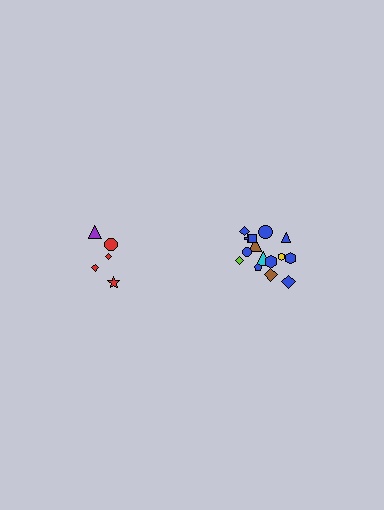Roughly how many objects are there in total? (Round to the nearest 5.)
Roughly 20 objects in total.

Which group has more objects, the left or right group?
The right group.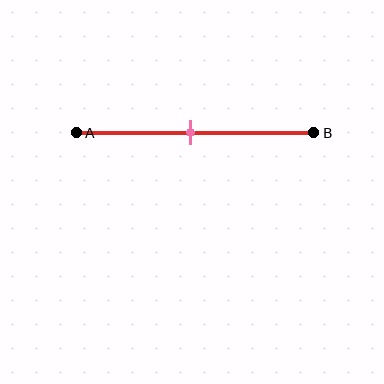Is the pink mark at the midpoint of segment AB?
Yes, the mark is approximately at the midpoint.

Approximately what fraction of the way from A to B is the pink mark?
The pink mark is approximately 50% of the way from A to B.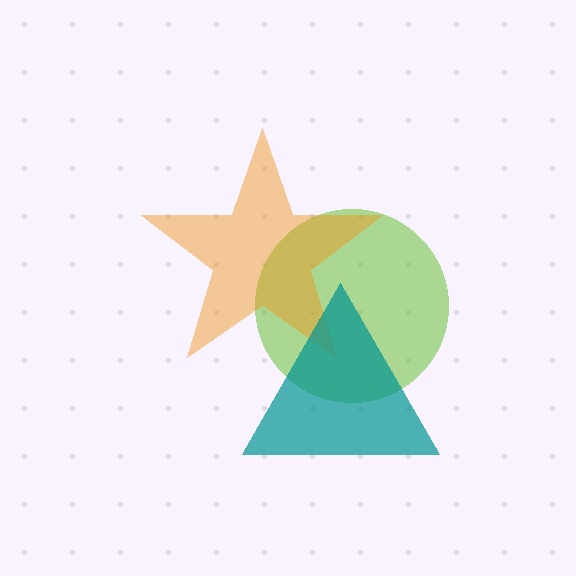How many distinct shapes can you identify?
There are 3 distinct shapes: a lime circle, an orange star, a teal triangle.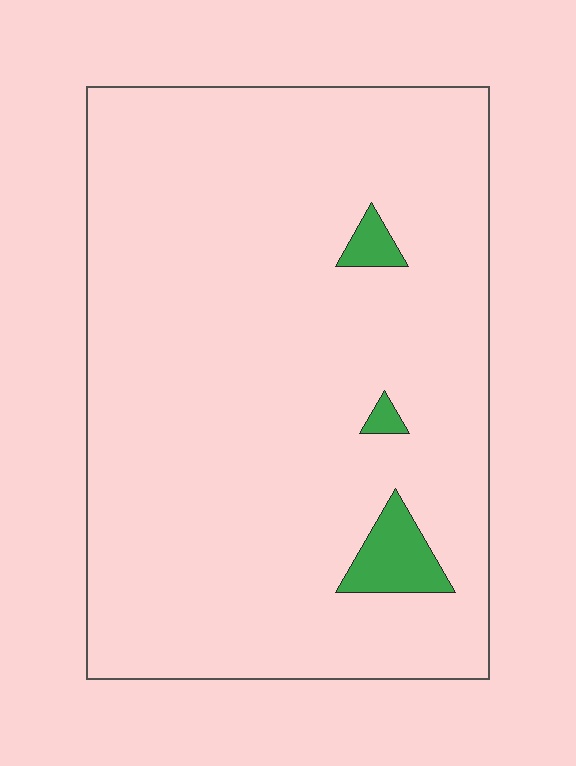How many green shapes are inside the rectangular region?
3.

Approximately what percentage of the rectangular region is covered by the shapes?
Approximately 5%.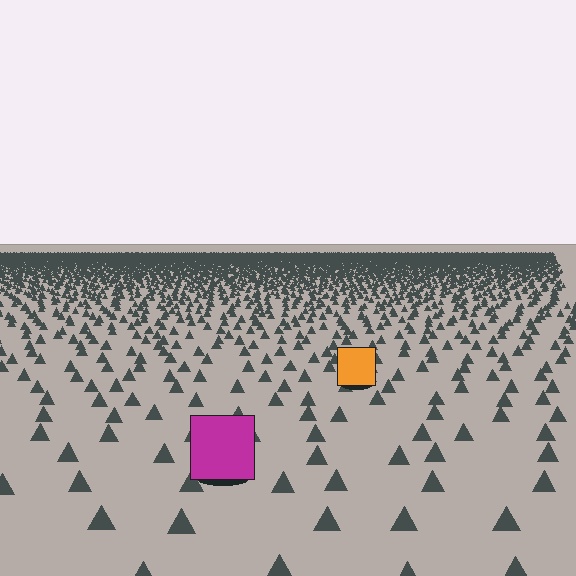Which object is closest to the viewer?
The magenta square is closest. The texture marks near it are larger and more spread out.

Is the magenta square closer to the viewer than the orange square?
Yes. The magenta square is closer — you can tell from the texture gradient: the ground texture is coarser near it.